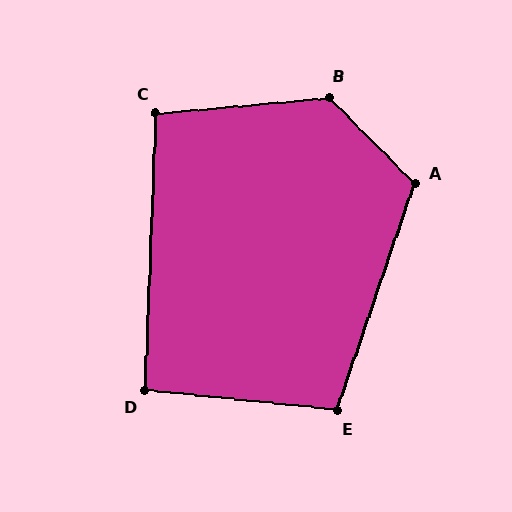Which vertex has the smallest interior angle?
D, at approximately 94 degrees.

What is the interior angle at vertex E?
Approximately 103 degrees (obtuse).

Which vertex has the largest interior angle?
B, at approximately 130 degrees.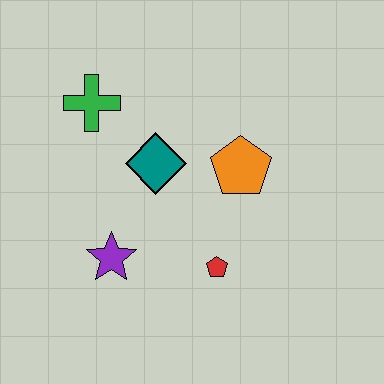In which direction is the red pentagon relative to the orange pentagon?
The red pentagon is below the orange pentagon.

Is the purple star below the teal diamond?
Yes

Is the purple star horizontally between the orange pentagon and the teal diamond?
No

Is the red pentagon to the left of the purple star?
No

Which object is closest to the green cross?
The teal diamond is closest to the green cross.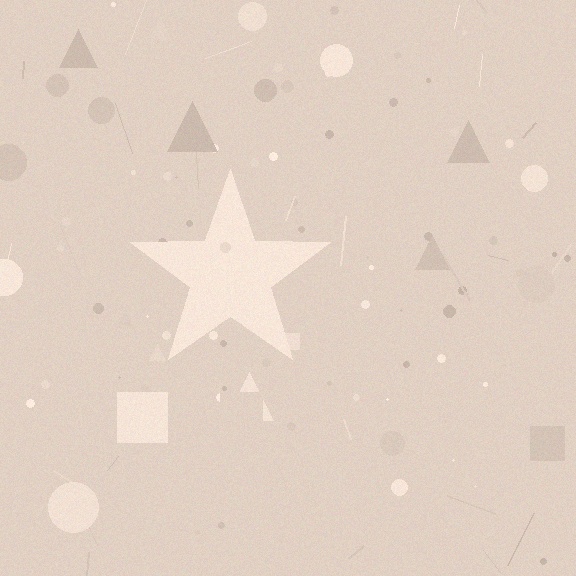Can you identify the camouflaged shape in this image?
The camouflaged shape is a star.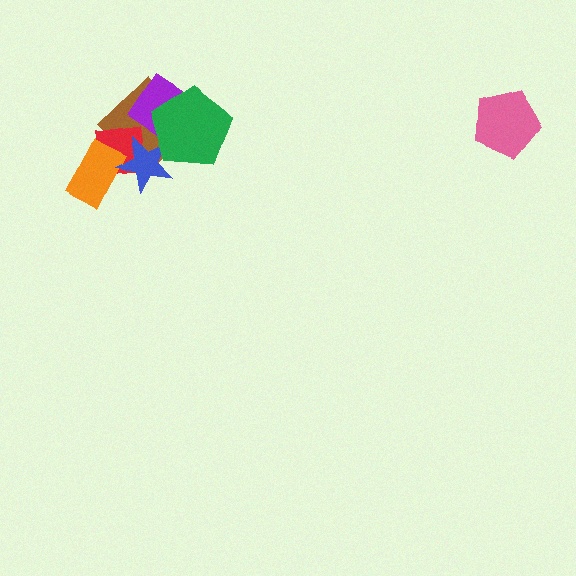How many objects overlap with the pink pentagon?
0 objects overlap with the pink pentagon.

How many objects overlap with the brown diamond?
5 objects overlap with the brown diamond.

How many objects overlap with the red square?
3 objects overlap with the red square.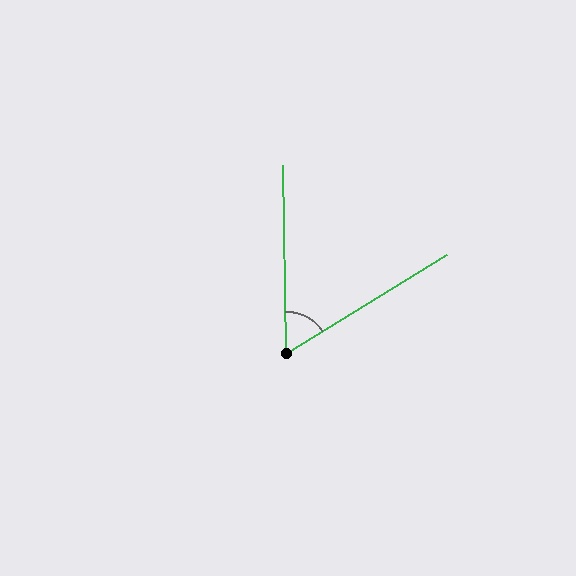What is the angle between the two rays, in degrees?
Approximately 59 degrees.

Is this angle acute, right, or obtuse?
It is acute.